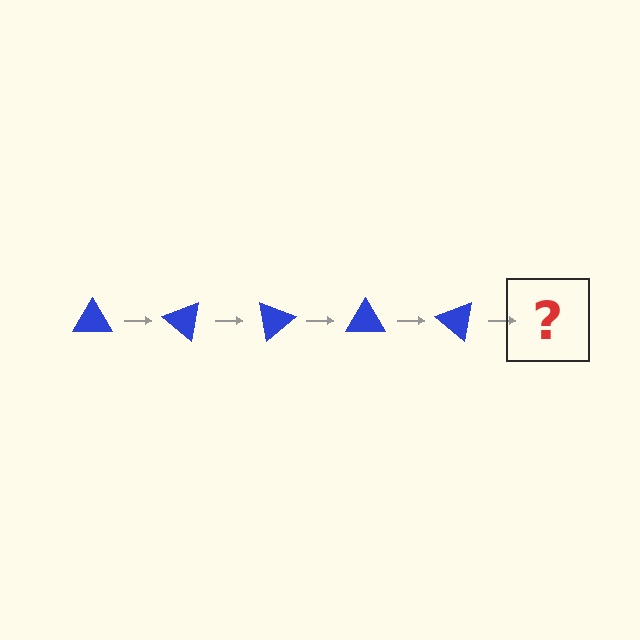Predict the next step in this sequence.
The next step is a blue triangle rotated 200 degrees.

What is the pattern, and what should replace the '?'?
The pattern is that the triangle rotates 40 degrees each step. The '?' should be a blue triangle rotated 200 degrees.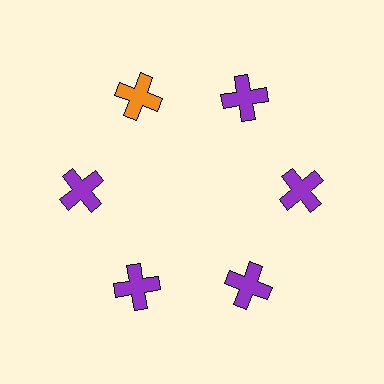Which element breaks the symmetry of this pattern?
The orange cross at roughly the 11 o'clock position breaks the symmetry. All other shapes are purple crosses.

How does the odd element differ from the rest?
It has a different color: orange instead of purple.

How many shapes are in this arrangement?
There are 6 shapes arranged in a ring pattern.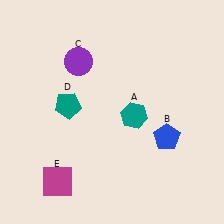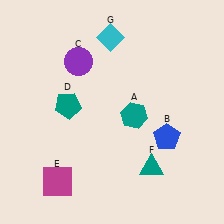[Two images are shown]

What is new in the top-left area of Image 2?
A cyan diamond (G) was added in the top-left area of Image 2.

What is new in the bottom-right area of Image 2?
A teal triangle (F) was added in the bottom-right area of Image 2.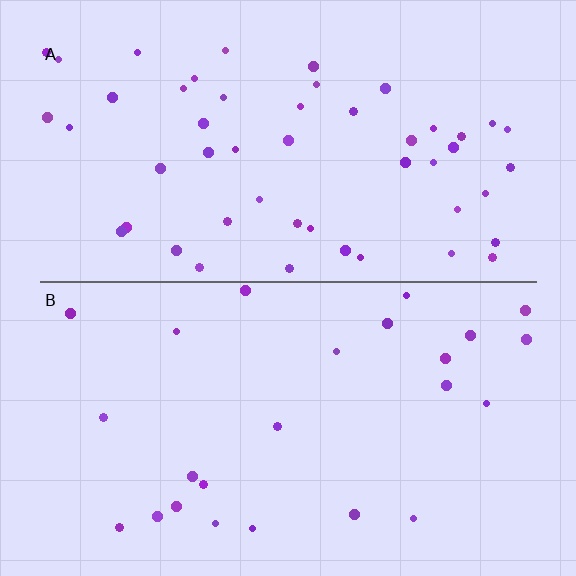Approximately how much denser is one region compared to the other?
Approximately 2.1× — region A over region B.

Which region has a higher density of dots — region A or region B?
A (the top).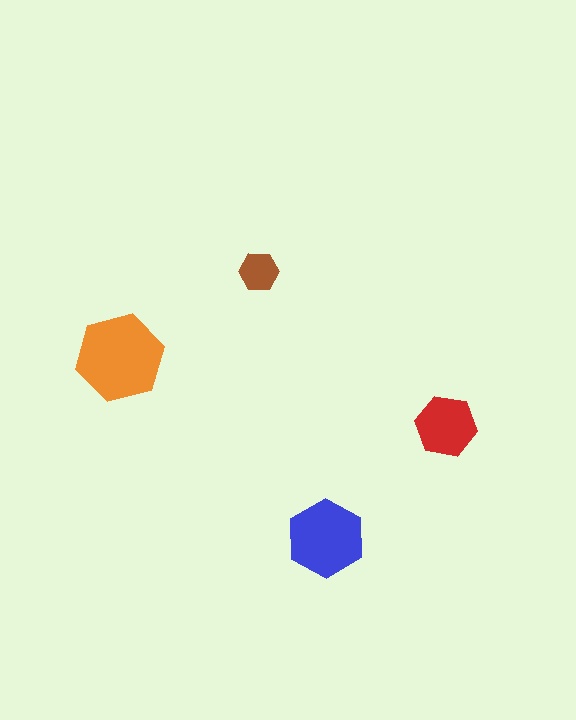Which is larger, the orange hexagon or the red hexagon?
The orange one.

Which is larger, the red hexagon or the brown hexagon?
The red one.